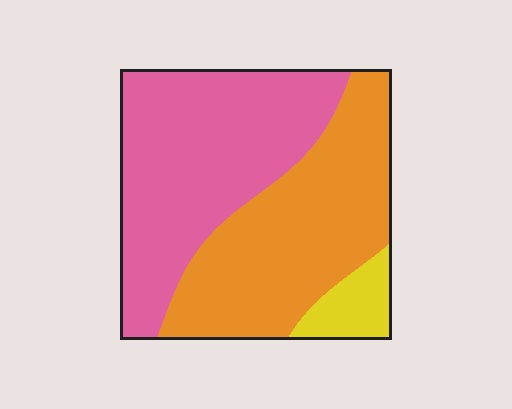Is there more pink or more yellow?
Pink.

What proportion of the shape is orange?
Orange covers roughly 45% of the shape.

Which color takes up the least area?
Yellow, at roughly 10%.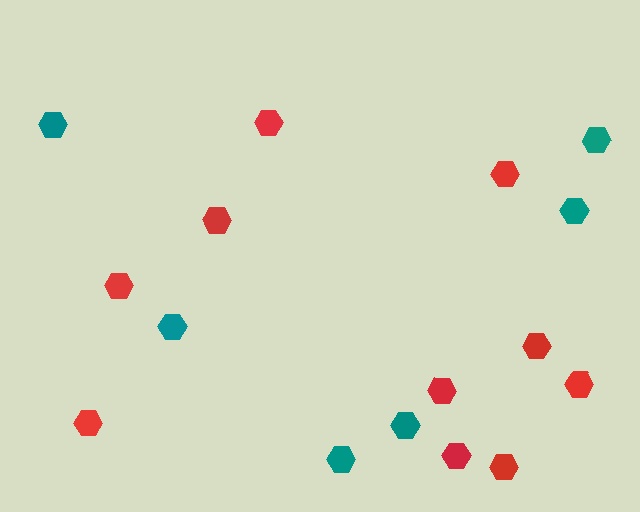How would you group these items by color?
There are 2 groups: one group of teal hexagons (6) and one group of red hexagons (10).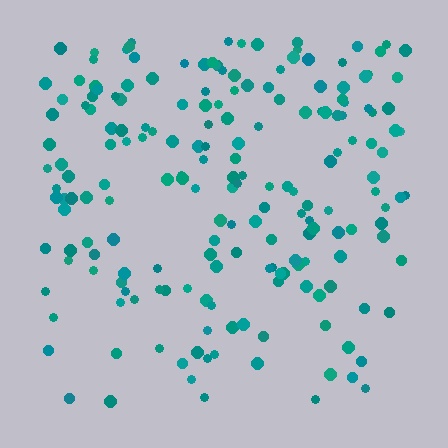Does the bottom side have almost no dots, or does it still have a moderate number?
Still a moderate number, just noticeably fewer than the top.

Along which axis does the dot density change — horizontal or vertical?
Vertical.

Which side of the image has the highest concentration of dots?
The top.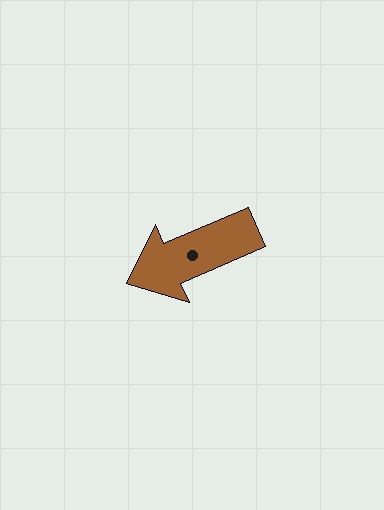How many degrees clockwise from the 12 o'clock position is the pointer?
Approximately 247 degrees.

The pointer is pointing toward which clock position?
Roughly 8 o'clock.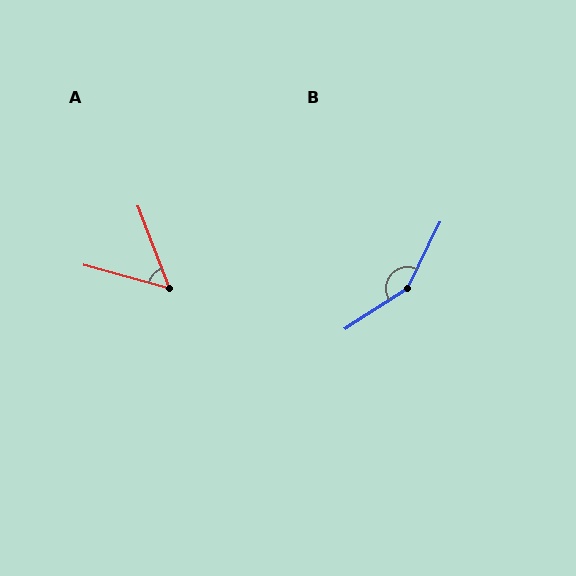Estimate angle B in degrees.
Approximately 149 degrees.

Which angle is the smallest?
A, at approximately 54 degrees.